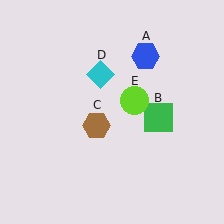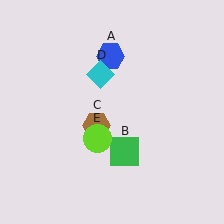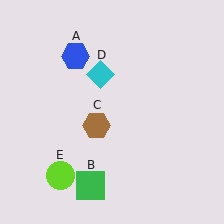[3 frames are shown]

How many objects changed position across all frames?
3 objects changed position: blue hexagon (object A), green square (object B), lime circle (object E).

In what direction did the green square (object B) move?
The green square (object B) moved down and to the left.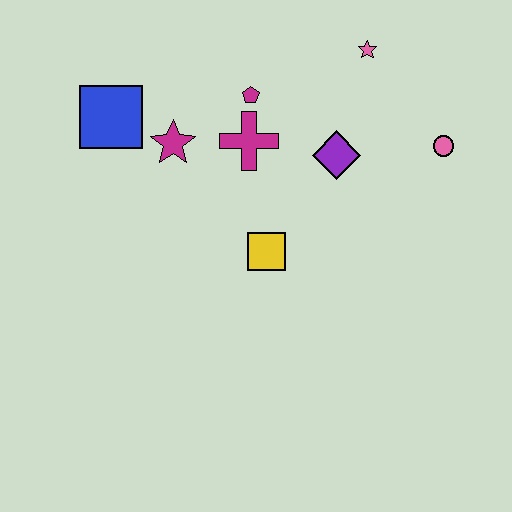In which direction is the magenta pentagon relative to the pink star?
The magenta pentagon is to the left of the pink star.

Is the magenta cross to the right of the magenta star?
Yes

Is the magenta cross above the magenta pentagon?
No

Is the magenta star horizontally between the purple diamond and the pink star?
No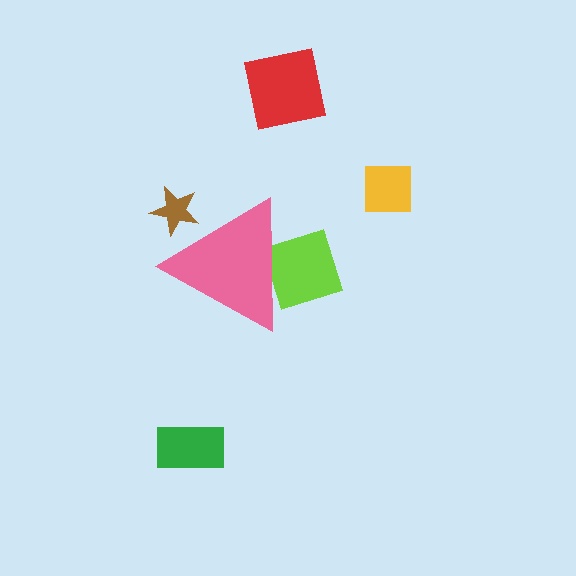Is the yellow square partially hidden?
No, the yellow square is fully visible.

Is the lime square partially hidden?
Yes, the lime square is partially hidden behind the pink triangle.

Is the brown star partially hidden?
Yes, the brown star is partially hidden behind the pink triangle.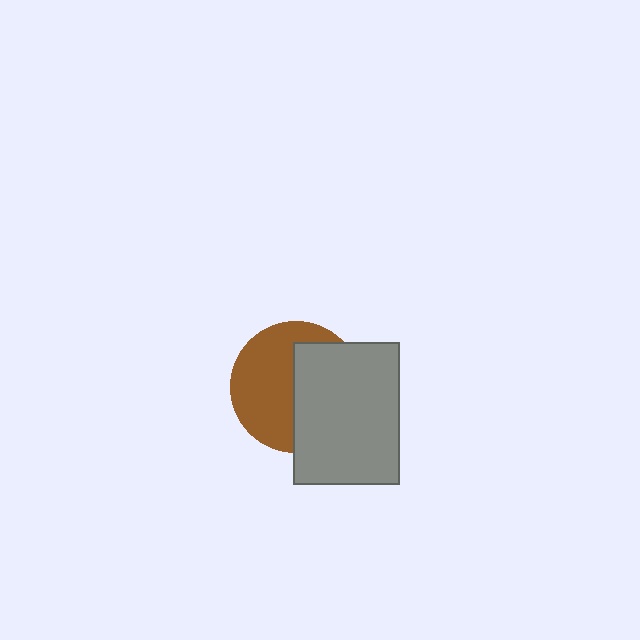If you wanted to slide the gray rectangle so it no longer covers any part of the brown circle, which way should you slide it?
Slide it right — that is the most direct way to separate the two shapes.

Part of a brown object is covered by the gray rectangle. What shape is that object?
It is a circle.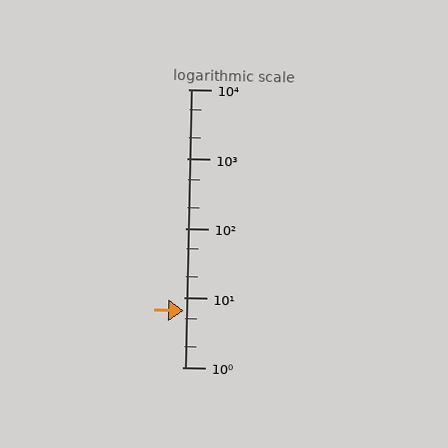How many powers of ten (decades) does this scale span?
The scale spans 4 decades, from 1 to 10000.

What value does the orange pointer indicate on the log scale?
The pointer indicates approximately 6.6.